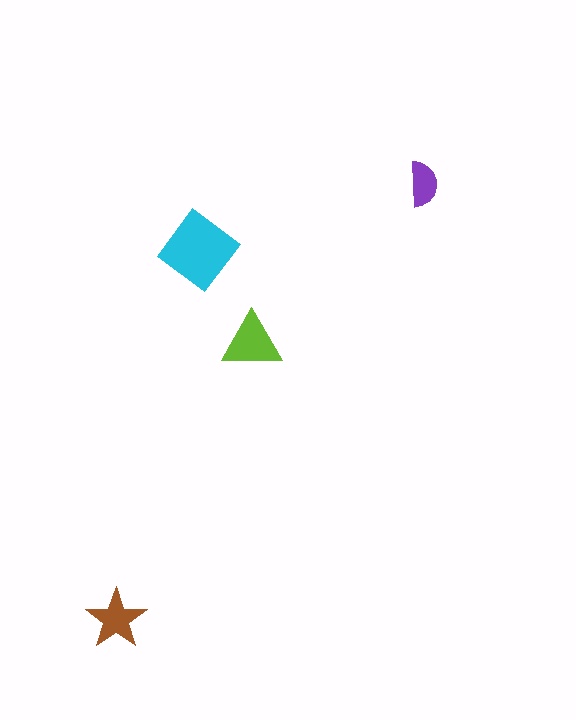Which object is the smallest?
The purple semicircle.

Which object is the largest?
The cyan diamond.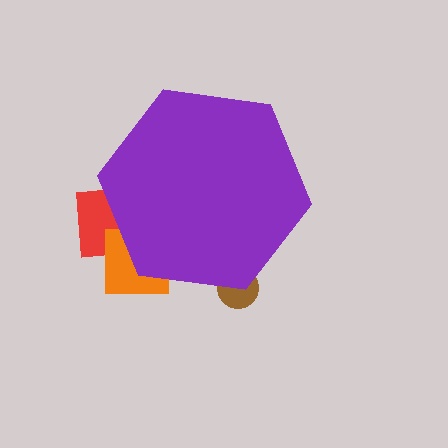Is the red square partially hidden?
Yes, the red square is partially hidden behind the purple hexagon.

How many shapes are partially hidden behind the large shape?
3 shapes are partially hidden.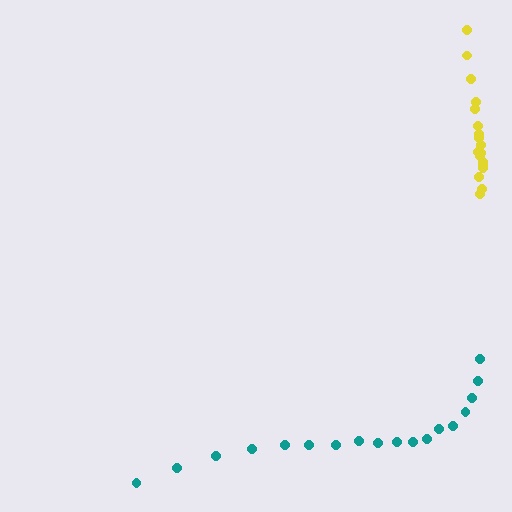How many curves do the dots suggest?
There are 2 distinct paths.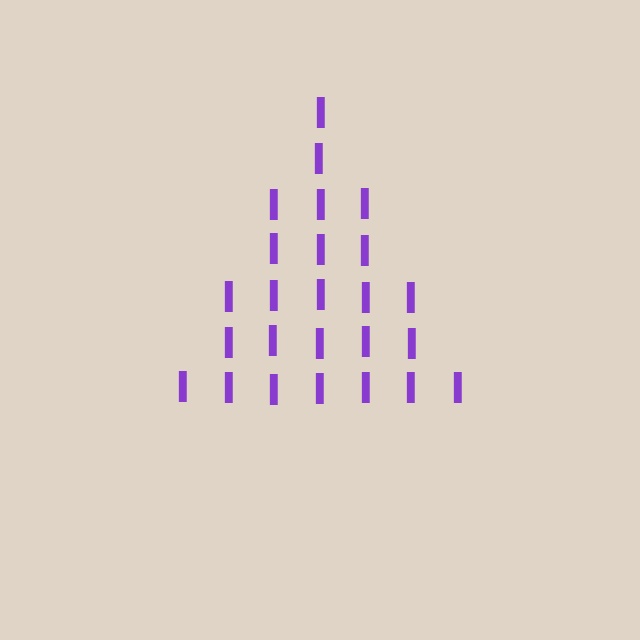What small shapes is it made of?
It is made of small letter I's.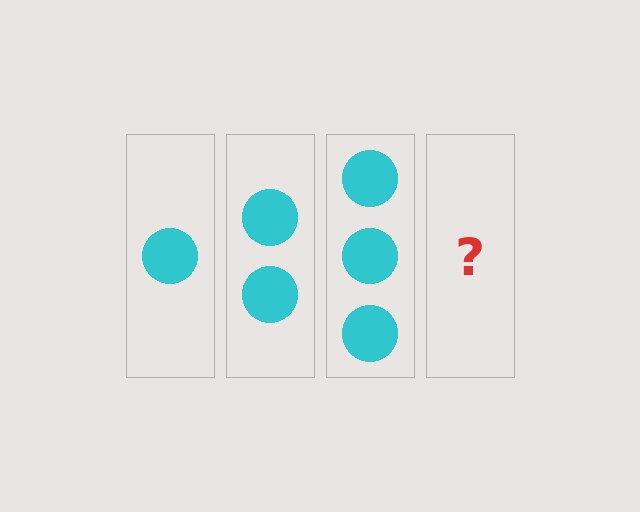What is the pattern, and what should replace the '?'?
The pattern is that each step adds one more circle. The '?' should be 4 circles.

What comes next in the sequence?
The next element should be 4 circles.